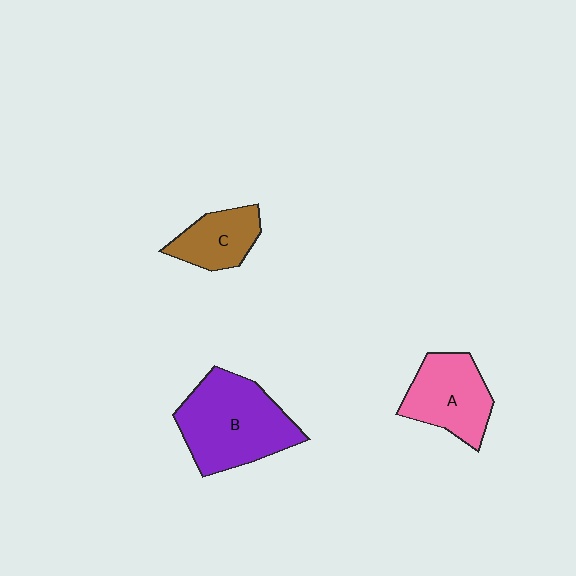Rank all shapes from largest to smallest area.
From largest to smallest: B (purple), A (pink), C (brown).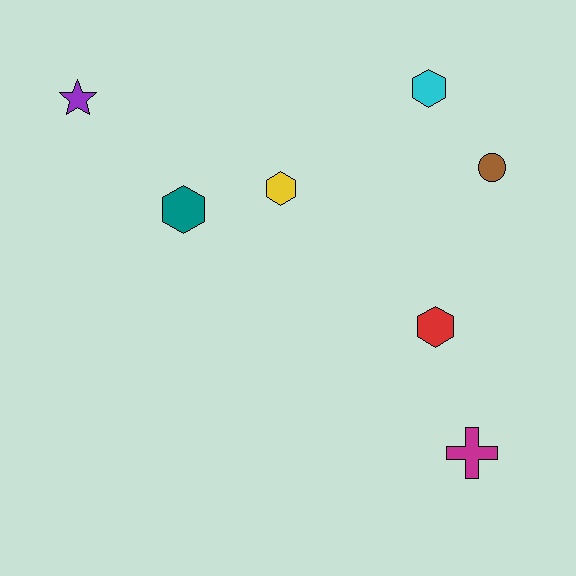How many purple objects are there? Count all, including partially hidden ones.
There is 1 purple object.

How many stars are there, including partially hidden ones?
There is 1 star.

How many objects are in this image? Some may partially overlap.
There are 7 objects.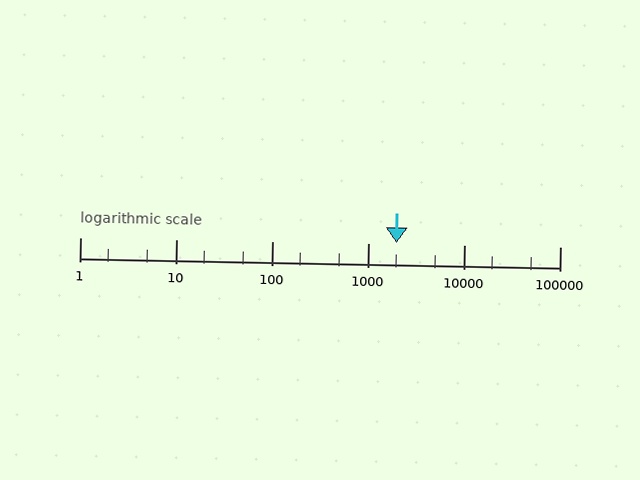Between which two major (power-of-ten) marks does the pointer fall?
The pointer is between 1000 and 10000.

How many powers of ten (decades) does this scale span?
The scale spans 5 decades, from 1 to 100000.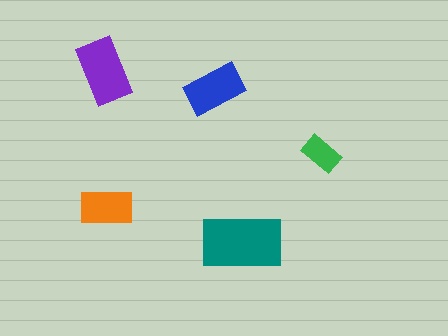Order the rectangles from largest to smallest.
the teal one, the purple one, the blue one, the orange one, the green one.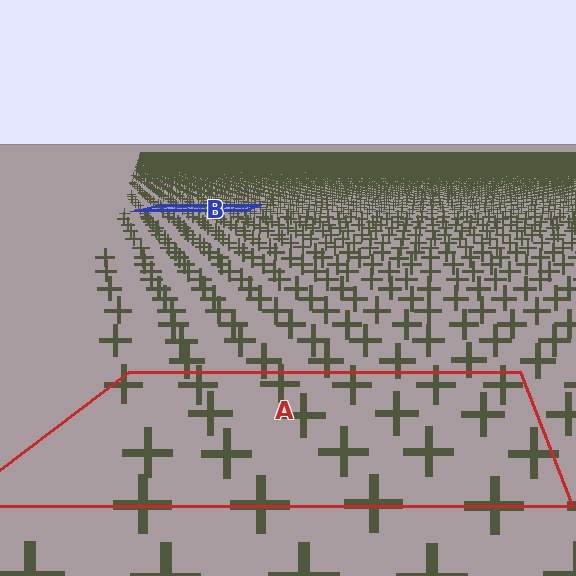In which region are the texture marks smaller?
The texture marks are smaller in region B, because it is farther away.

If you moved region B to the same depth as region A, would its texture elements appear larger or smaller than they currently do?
They would appear larger. At a closer depth, the same texture elements are projected at a bigger on-screen size.